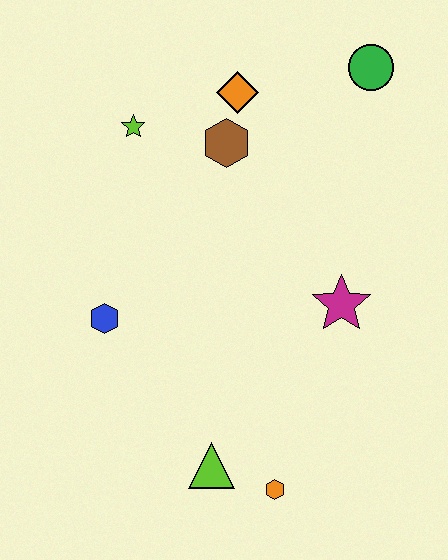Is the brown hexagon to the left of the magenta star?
Yes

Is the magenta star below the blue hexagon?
No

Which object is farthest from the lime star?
The orange hexagon is farthest from the lime star.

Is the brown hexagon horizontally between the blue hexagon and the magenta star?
Yes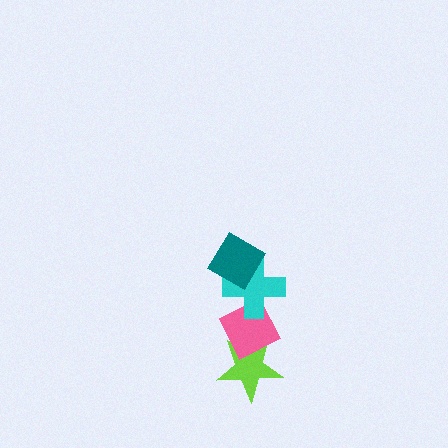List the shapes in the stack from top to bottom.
From top to bottom: the teal diamond, the cyan cross, the pink diamond, the lime star.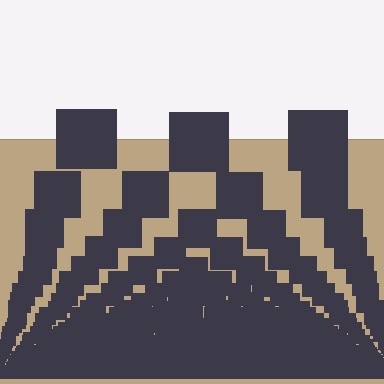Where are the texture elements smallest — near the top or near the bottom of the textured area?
Near the bottom.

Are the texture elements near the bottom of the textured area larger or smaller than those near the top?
Smaller. The gradient is inverted — elements near the bottom are smaller and denser.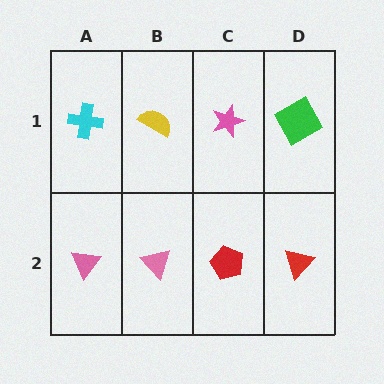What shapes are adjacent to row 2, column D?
A green square (row 1, column D), a red pentagon (row 2, column C).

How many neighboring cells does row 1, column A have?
2.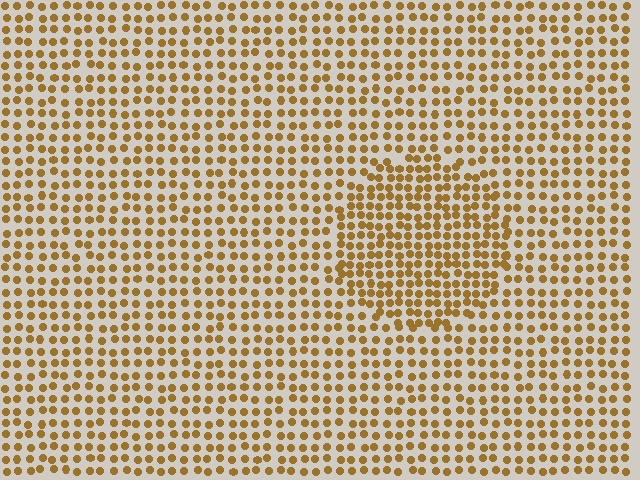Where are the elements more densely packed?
The elements are more densely packed inside the circle boundary.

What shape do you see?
I see a circle.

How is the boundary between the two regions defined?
The boundary is defined by a change in element density (approximately 1.5x ratio). All elements are the same color, size, and shape.